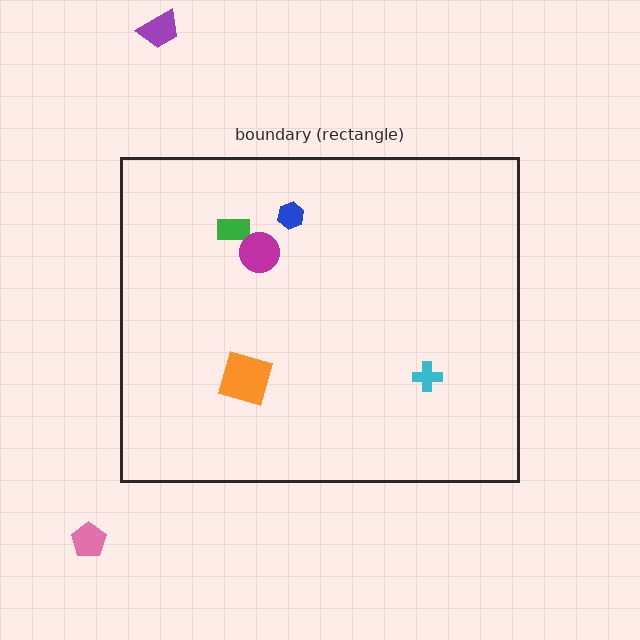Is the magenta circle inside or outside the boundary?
Inside.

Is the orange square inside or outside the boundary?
Inside.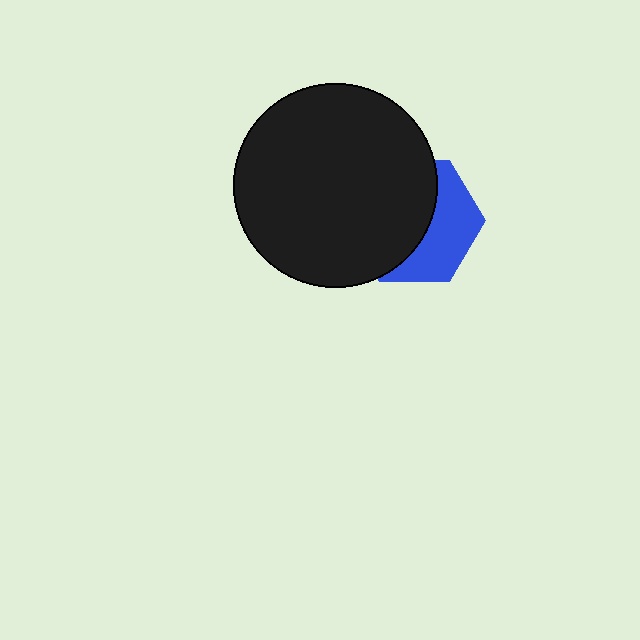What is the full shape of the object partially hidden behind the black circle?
The partially hidden object is a blue hexagon.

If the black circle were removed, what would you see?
You would see the complete blue hexagon.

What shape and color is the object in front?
The object in front is a black circle.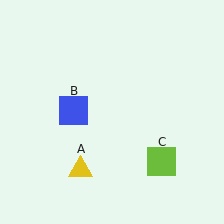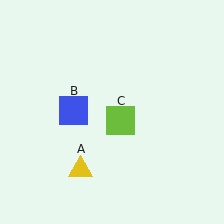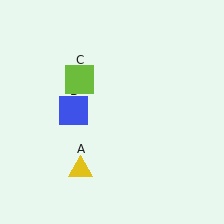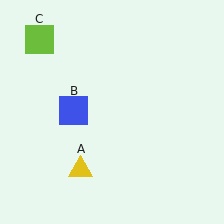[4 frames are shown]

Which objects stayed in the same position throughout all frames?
Yellow triangle (object A) and blue square (object B) remained stationary.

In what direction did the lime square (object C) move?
The lime square (object C) moved up and to the left.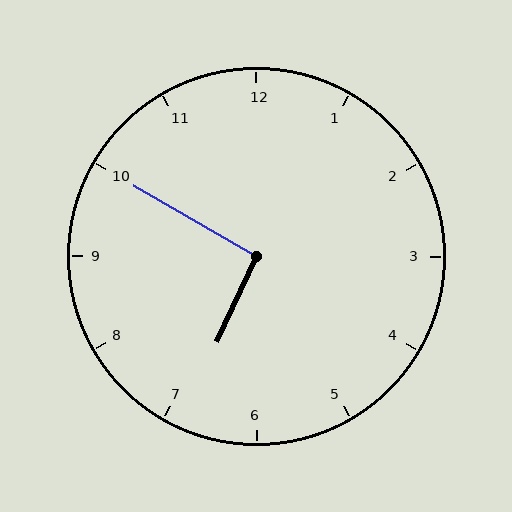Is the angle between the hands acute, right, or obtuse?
It is right.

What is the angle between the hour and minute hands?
Approximately 95 degrees.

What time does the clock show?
6:50.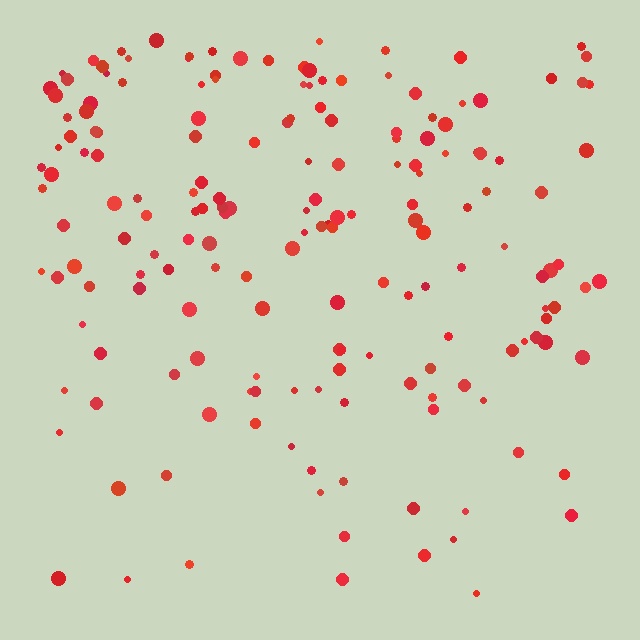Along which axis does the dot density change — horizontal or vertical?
Vertical.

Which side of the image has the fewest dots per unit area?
The bottom.